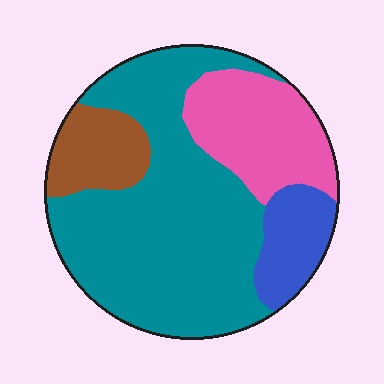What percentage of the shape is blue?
Blue takes up about one tenth (1/10) of the shape.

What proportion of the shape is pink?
Pink takes up between a sixth and a third of the shape.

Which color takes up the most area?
Teal, at roughly 60%.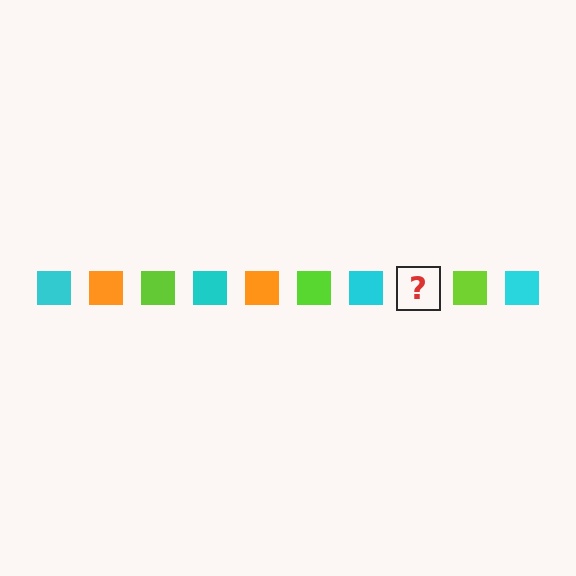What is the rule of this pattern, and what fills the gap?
The rule is that the pattern cycles through cyan, orange, lime squares. The gap should be filled with an orange square.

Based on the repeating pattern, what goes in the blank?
The blank should be an orange square.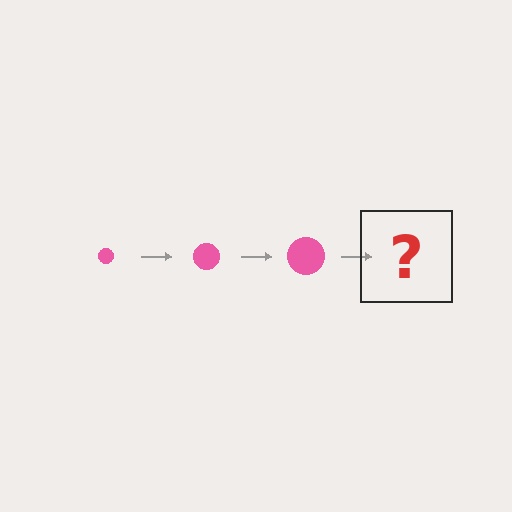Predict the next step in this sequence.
The next step is a pink circle, larger than the previous one.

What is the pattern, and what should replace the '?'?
The pattern is that the circle gets progressively larger each step. The '?' should be a pink circle, larger than the previous one.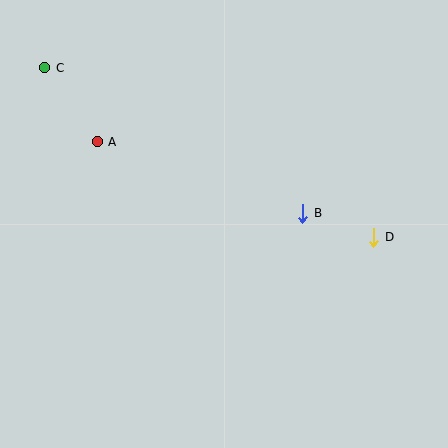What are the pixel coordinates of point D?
Point D is at (373, 237).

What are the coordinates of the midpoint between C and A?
The midpoint between C and A is at (71, 105).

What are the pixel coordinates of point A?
Point A is at (97, 142).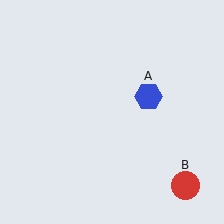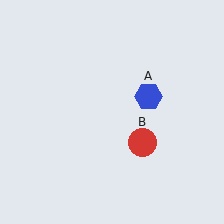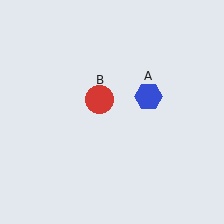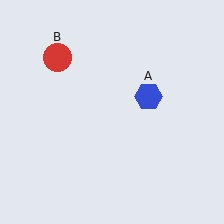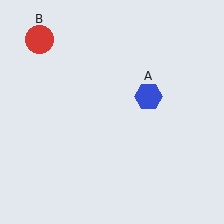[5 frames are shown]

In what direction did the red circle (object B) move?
The red circle (object B) moved up and to the left.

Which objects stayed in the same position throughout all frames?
Blue hexagon (object A) remained stationary.